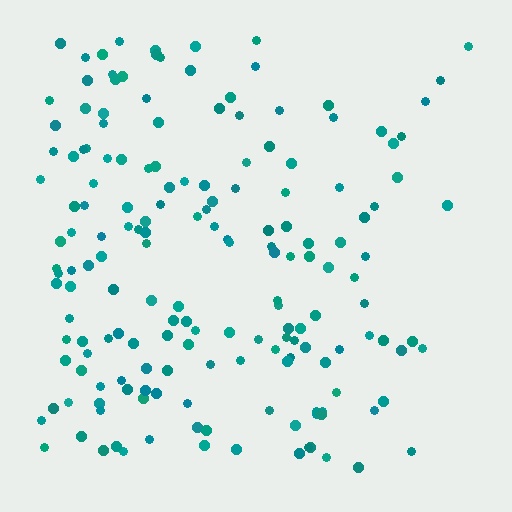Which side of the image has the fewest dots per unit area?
The right.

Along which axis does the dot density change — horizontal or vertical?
Horizontal.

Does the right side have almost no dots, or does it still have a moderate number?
Still a moderate number, just noticeably fewer than the left.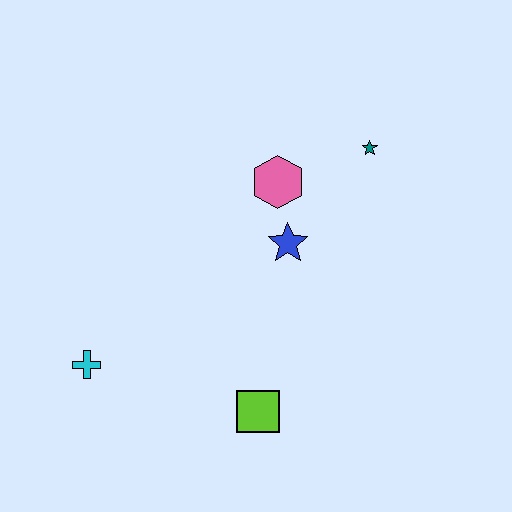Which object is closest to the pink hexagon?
The blue star is closest to the pink hexagon.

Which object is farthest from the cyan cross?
The teal star is farthest from the cyan cross.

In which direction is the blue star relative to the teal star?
The blue star is below the teal star.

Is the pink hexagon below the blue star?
No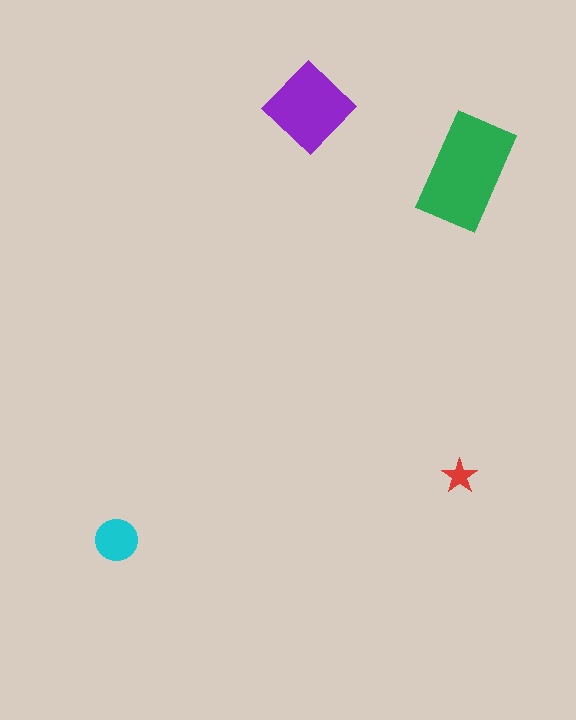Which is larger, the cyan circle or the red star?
The cyan circle.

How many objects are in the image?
There are 4 objects in the image.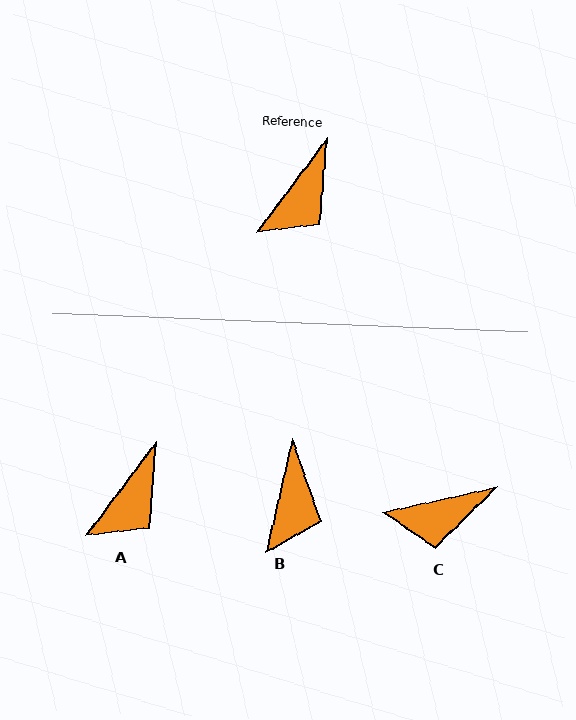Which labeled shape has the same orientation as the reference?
A.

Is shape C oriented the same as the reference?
No, it is off by about 40 degrees.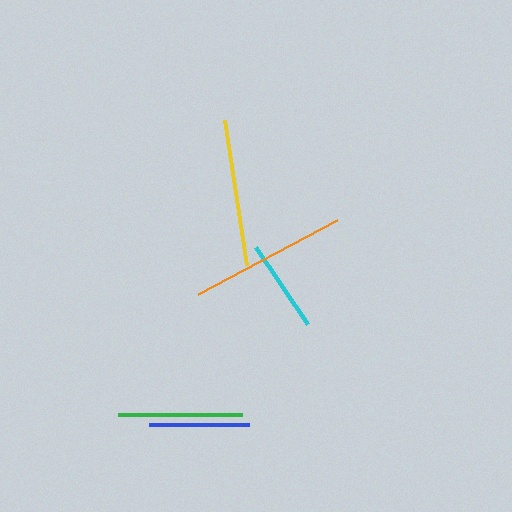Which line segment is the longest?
The orange line is the longest at approximately 157 pixels.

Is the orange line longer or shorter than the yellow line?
The orange line is longer than the yellow line.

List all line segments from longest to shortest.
From longest to shortest: orange, yellow, green, blue, cyan.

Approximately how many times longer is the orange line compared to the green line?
The orange line is approximately 1.3 times the length of the green line.